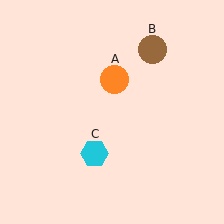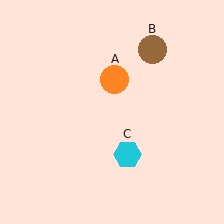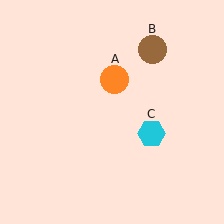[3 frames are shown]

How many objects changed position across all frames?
1 object changed position: cyan hexagon (object C).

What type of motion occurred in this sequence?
The cyan hexagon (object C) rotated counterclockwise around the center of the scene.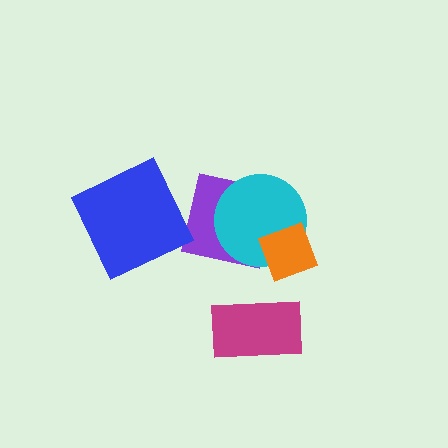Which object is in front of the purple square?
The cyan circle is in front of the purple square.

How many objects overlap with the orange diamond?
1 object overlaps with the orange diamond.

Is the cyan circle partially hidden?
Yes, it is partially covered by another shape.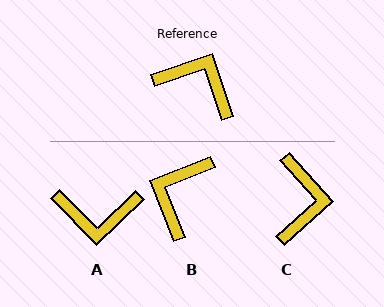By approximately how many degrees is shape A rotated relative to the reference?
Approximately 154 degrees clockwise.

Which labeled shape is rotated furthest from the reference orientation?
A, about 154 degrees away.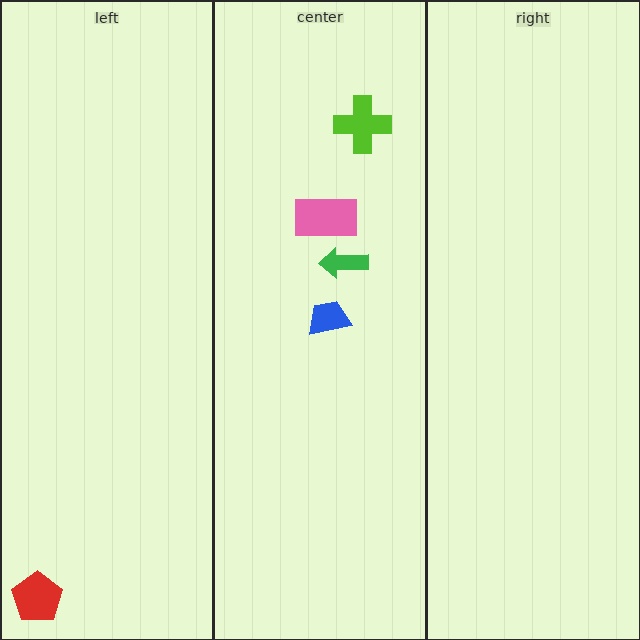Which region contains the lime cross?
The center region.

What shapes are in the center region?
The lime cross, the green arrow, the pink rectangle, the blue trapezoid.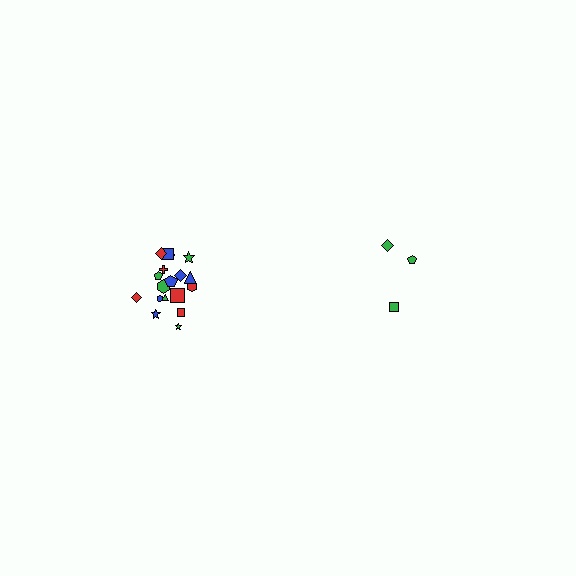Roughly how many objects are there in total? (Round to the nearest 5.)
Roughly 20 objects in total.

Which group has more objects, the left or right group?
The left group.